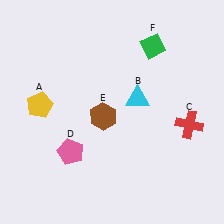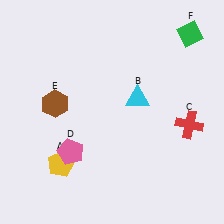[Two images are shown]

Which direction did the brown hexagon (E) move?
The brown hexagon (E) moved left.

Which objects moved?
The objects that moved are: the yellow pentagon (A), the brown hexagon (E), the green diamond (F).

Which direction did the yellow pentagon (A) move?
The yellow pentagon (A) moved down.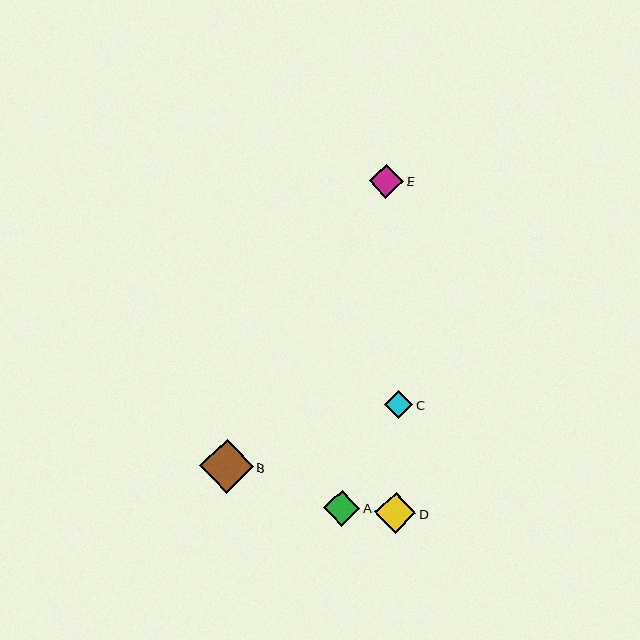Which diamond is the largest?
Diamond B is the largest with a size of approximately 54 pixels.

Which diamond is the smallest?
Diamond C is the smallest with a size of approximately 28 pixels.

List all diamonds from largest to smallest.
From largest to smallest: B, D, A, E, C.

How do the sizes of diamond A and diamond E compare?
Diamond A and diamond E are approximately the same size.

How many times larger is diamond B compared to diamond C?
Diamond B is approximately 1.9 times the size of diamond C.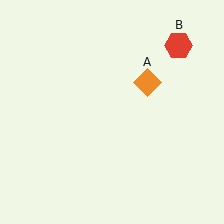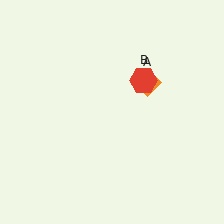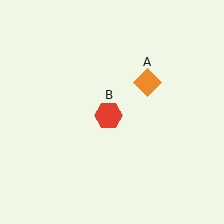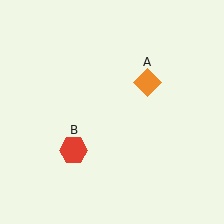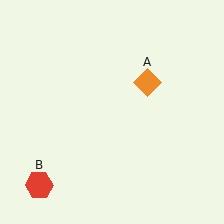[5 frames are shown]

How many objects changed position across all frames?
1 object changed position: red hexagon (object B).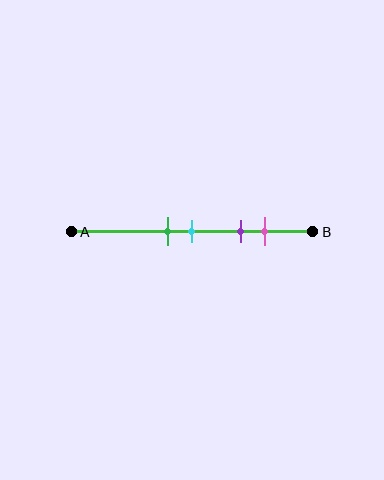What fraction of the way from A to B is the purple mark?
The purple mark is approximately 70% (0.7) of the way from A to B.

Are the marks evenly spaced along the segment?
No, the marks are not evenly spaced.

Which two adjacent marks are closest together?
The green and cyan marks are the closest adjacent pair.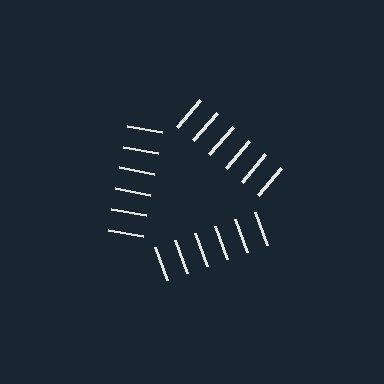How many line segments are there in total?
18 — 6 along each of the 3 edges.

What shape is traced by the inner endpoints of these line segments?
An illusory triangle — the line segments terminate on its edges but no continuous stroke is drawn.